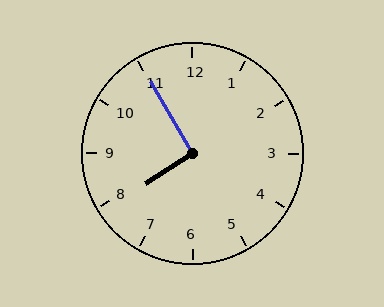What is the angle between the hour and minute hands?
Approximately 92 degrees.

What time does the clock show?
7:55.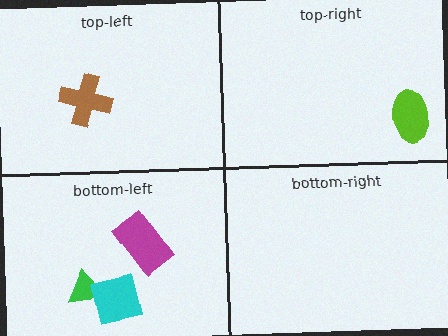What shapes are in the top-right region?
The lime ellipse.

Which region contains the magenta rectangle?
The bottom-left region.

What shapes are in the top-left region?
The brown cross.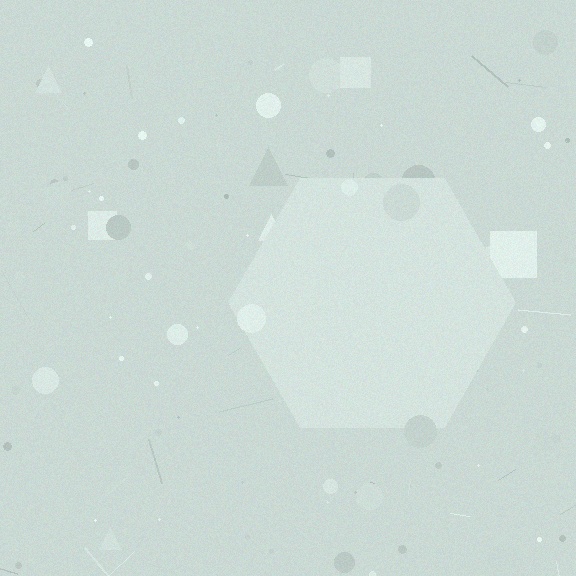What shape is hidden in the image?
A hexagon is hidden in the image.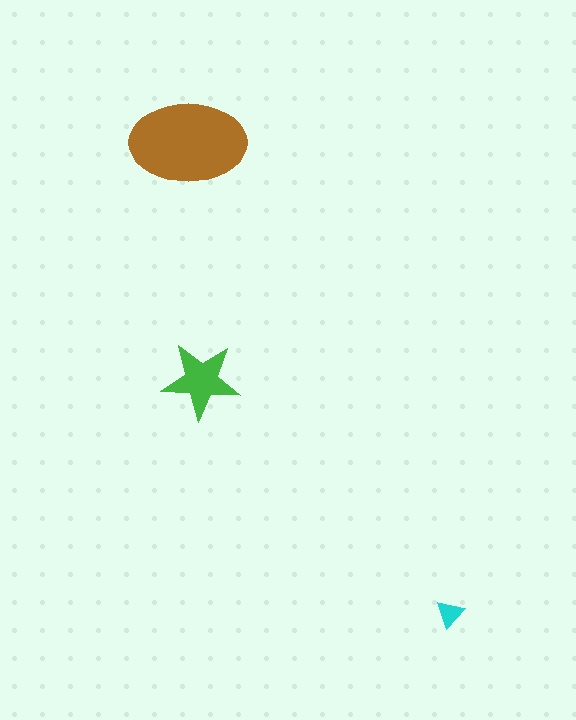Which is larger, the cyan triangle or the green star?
The green star.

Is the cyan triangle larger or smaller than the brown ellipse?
Smaller.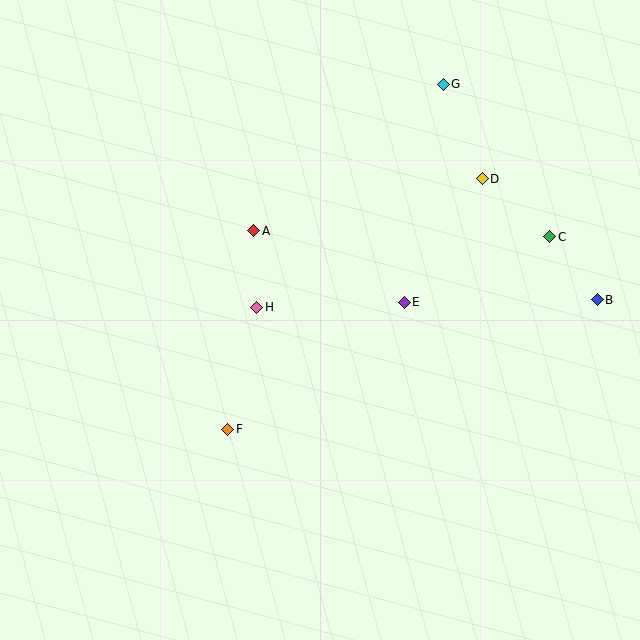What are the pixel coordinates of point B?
Point B is at (597, 300).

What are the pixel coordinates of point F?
Point F is at (228, 429).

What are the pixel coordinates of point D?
Point D is at (482, 179).